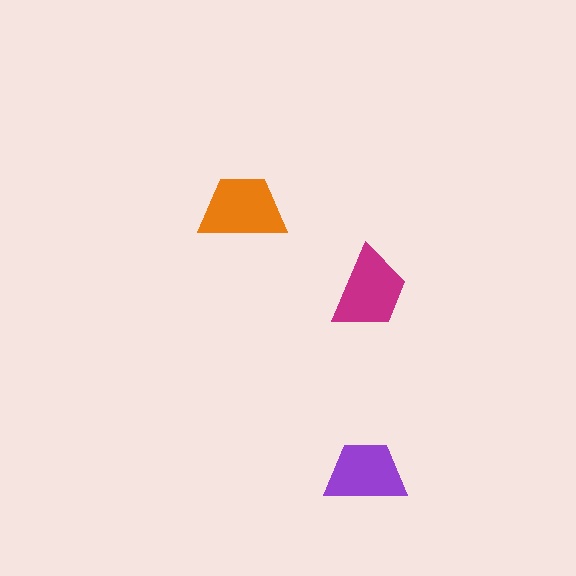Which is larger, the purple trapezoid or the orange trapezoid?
The orange one.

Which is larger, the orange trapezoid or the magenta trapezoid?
The orange one.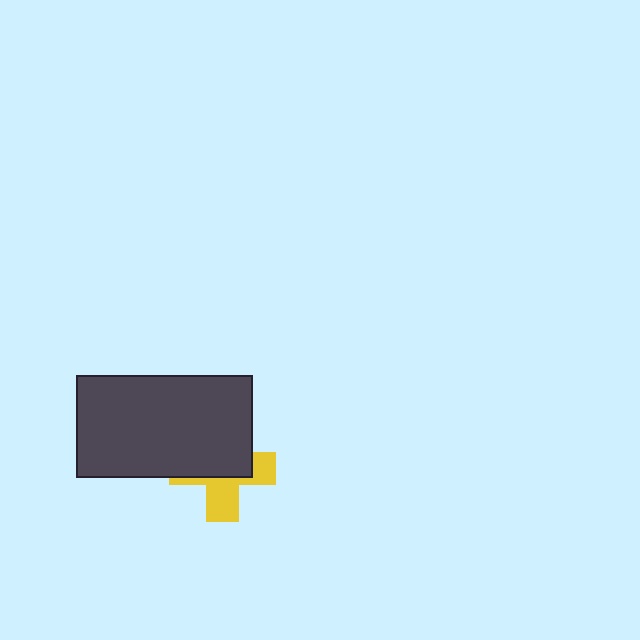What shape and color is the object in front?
The object in front is a dark gray rectangle.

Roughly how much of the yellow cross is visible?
A small part of it is visible (roughly 44%).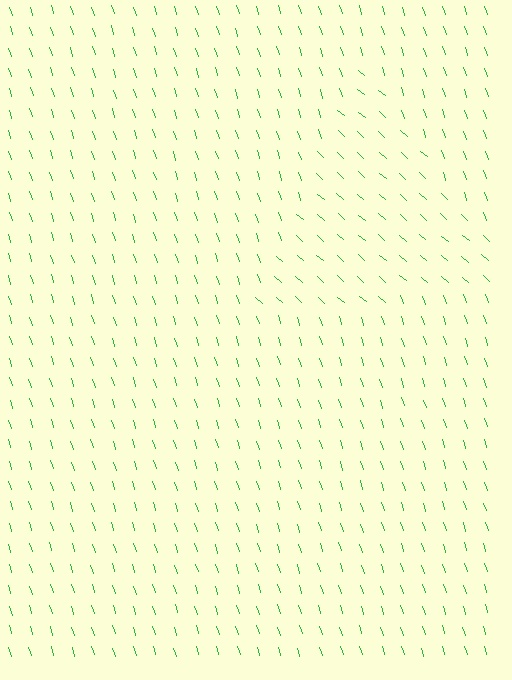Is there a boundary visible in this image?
Yes, there is a texture boundary formed by a change in line orientation.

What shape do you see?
I see a triangle.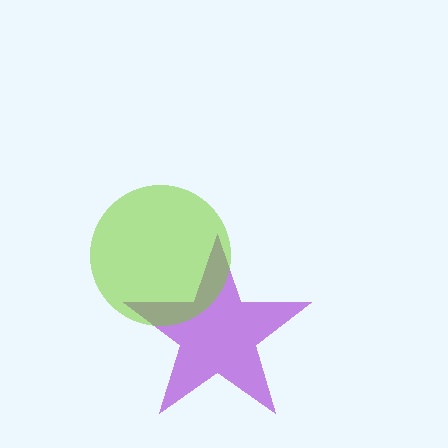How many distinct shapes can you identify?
There are 2 distinct shapes: a purple star, a lime circle.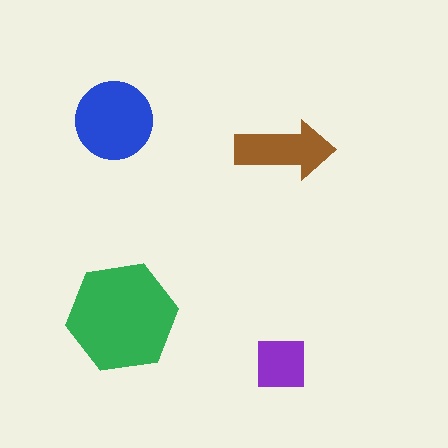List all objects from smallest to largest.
The purple square, the brown arrow, the blue circle, the green hexagon.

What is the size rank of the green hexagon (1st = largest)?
1st.